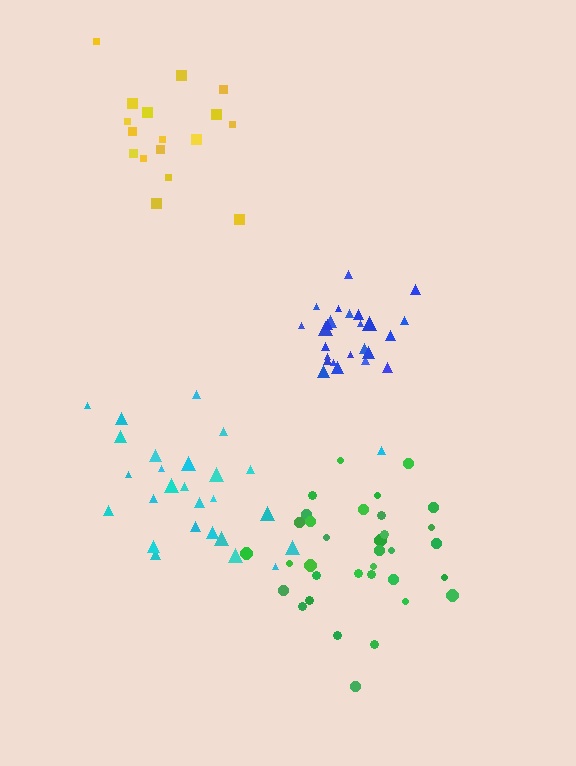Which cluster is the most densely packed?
Blue.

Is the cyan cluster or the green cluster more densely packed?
Green.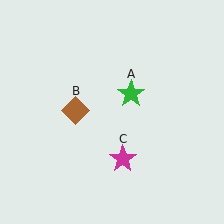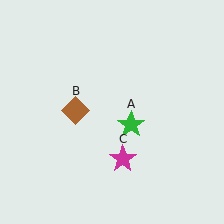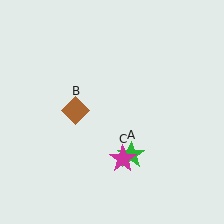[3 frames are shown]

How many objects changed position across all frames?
1 object changed position: green star (object A).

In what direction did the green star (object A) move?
The green star (object A) moved down.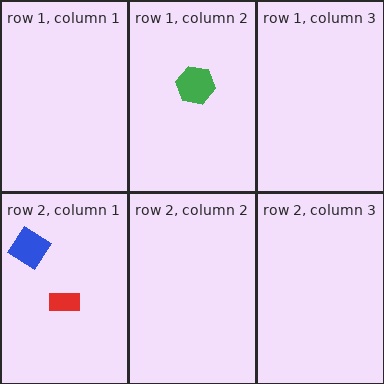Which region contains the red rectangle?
The row 2, column 1 region.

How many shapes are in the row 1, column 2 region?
1.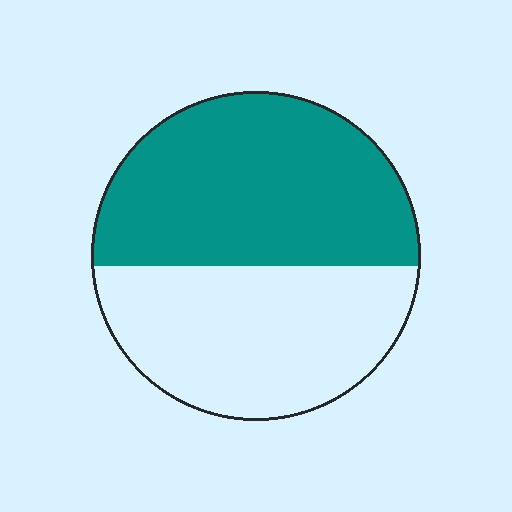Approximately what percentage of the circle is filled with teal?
Approximately 55%.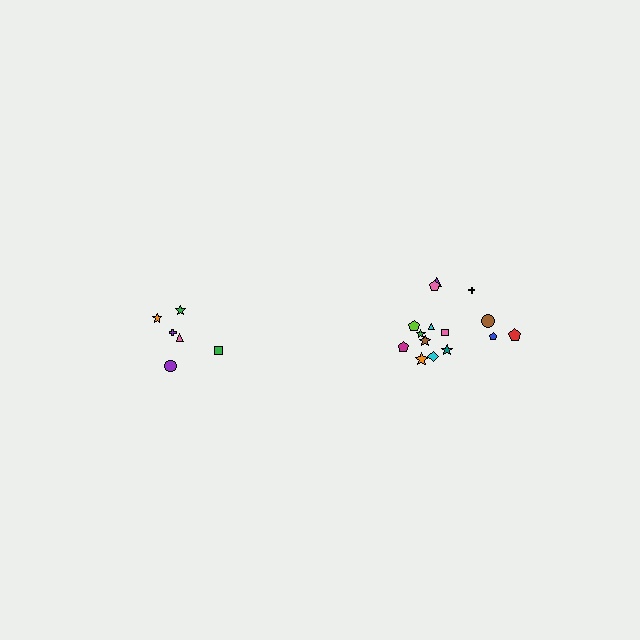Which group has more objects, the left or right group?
The right group.